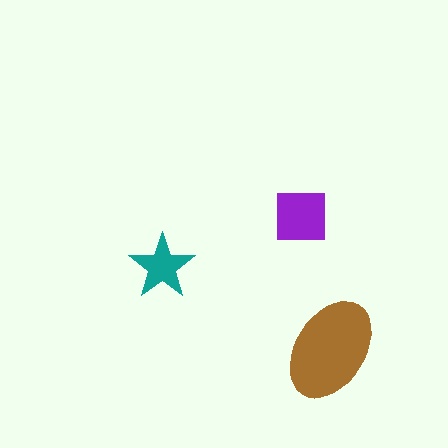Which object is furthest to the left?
The teal star is leftmost.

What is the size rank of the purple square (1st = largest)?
2nd.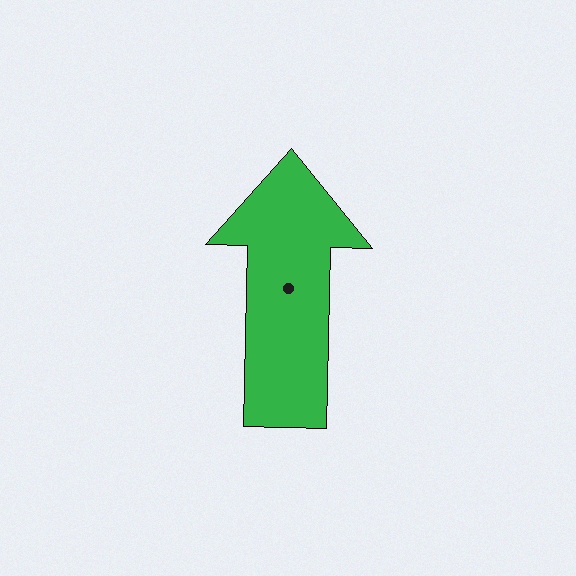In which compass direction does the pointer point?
North.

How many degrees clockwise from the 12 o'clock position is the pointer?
Approximately 1 degrees.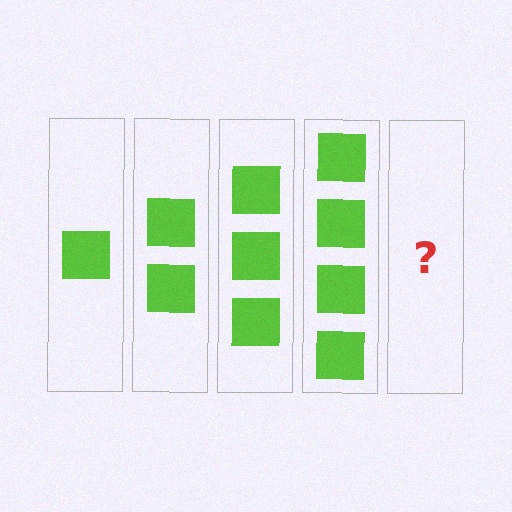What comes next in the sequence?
The next element should be 5 squares.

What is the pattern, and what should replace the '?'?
The pattern is that each step adds one more square. The '?' should be 5 squares.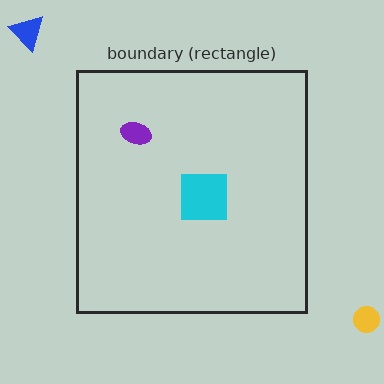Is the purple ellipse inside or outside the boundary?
Inside.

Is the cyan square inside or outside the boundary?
Inside.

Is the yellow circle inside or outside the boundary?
Outside.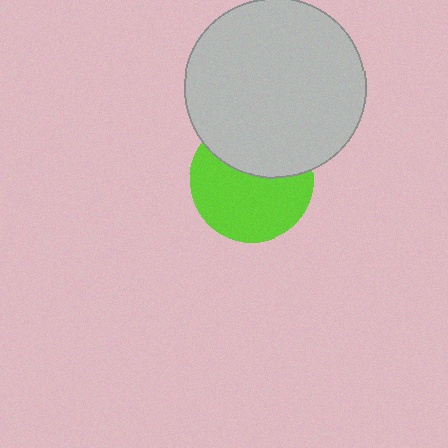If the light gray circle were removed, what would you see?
You would see the complete lime circle.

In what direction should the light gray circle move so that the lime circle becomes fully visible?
The light gray circle should move up. That is the shortest direction to clear the overlap and leave the lime circle fully visible.